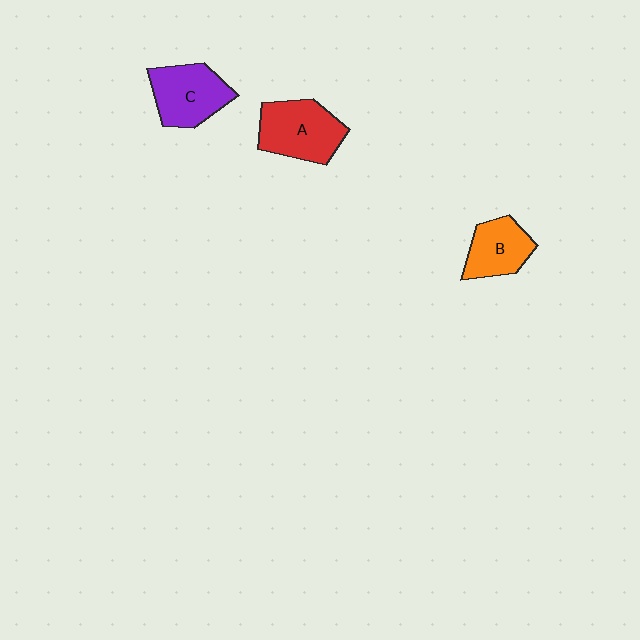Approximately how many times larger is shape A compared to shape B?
Approximately 1.4 times.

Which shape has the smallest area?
Shape B (orange).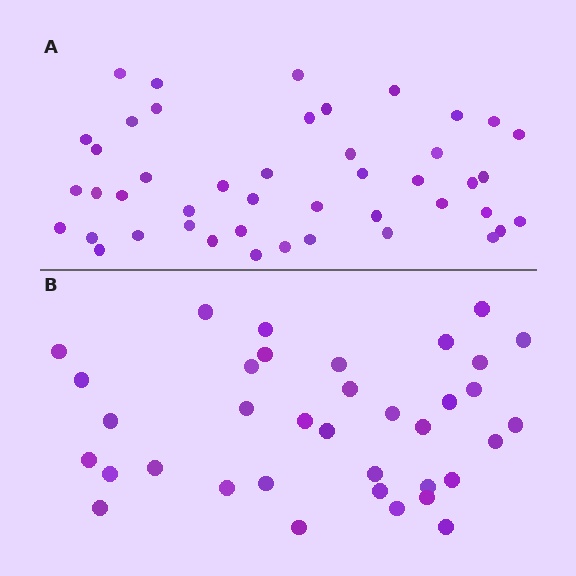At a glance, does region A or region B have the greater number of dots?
Region A (the top region) has more dots.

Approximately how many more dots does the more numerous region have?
Region A has roughly 8 or so more dots than region B.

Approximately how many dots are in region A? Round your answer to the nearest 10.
About 40 dots. (The exact count is 45, which rounds to 40.)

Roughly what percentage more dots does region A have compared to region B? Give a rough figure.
About 25% more.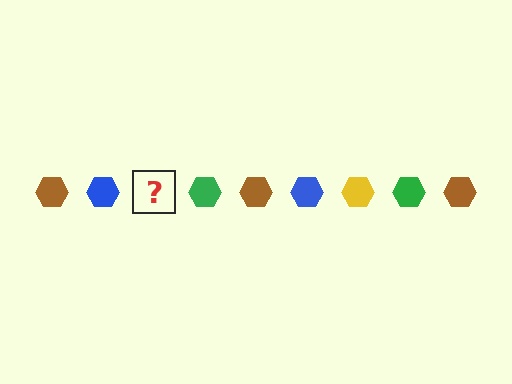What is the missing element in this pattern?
The missing element is a yellow hexagon.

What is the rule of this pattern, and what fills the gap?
The rule is that the pattern cycles through brown, blue, yellow, green hexagons. The gap should be filled with a yellow hexagon.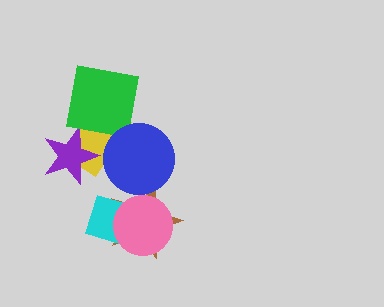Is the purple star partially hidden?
Yes, it is partially covered by another shape.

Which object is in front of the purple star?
The green square is in front of the purple star.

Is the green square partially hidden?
Yes, it is partially covered by another shape.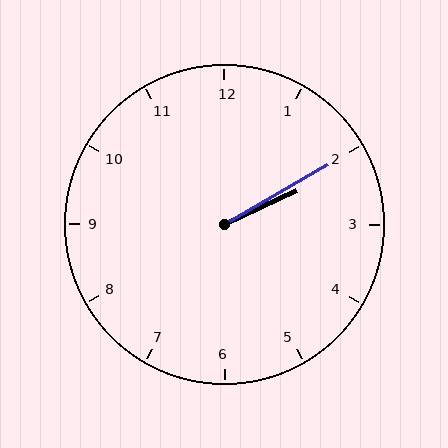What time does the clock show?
2:10.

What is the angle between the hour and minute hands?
Approximately 5 degrees.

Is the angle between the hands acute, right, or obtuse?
It is acute.